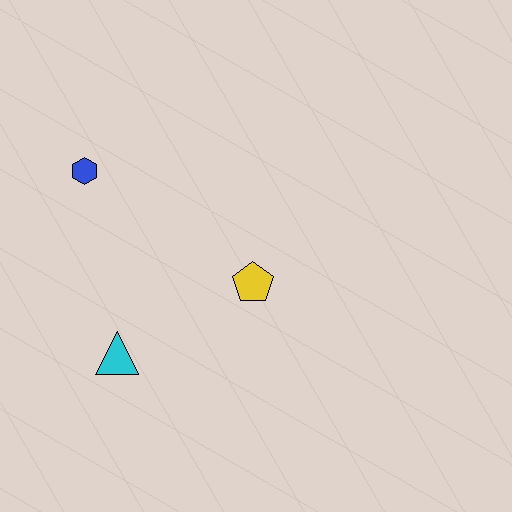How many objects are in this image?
There are 3 objects.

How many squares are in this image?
There are no squares.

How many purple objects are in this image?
There are no purple objects.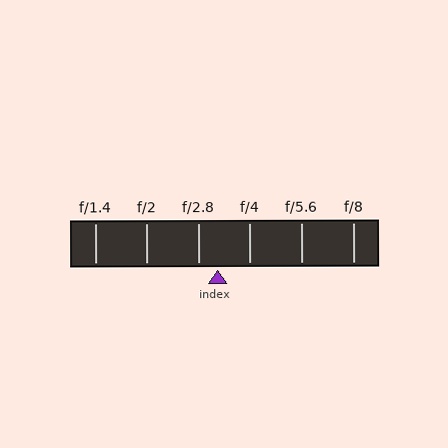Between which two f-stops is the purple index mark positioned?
The index mark is between f/2.8 and f/4.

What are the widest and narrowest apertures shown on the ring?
The widest aperture shown is f/1.4 and the narrowest is f/8.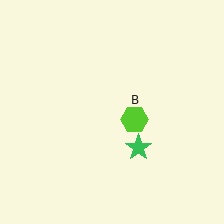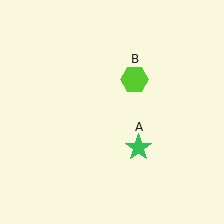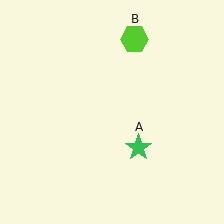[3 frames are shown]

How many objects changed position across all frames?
1 object changed position: lime hexagon (object B).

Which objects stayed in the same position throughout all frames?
Green star (object A) remained stationary.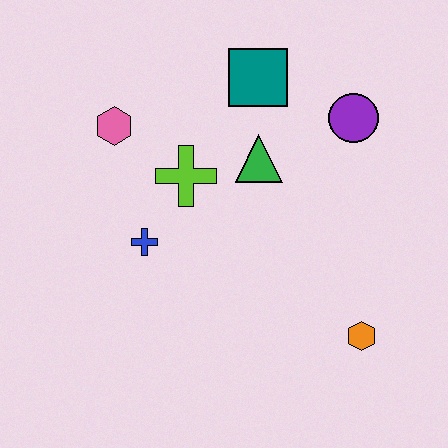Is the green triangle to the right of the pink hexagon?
Yes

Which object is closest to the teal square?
The green triangle is closest to the teal square.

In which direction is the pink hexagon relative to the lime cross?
The pink hexagon is to the left of the lime cross.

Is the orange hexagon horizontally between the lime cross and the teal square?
No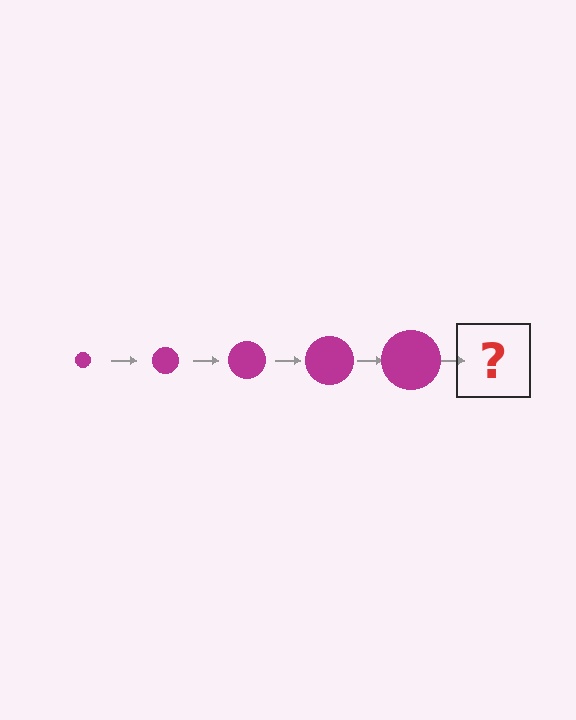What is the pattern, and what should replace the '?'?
The pattern is that the circle gets progressively larger each step. The '?' should be a magenta circle, larger than the previous one.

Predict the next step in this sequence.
The next step is a magenta circle, larger than the previous one.